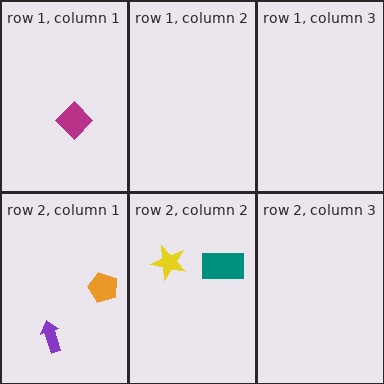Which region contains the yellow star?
The row 2, column 2 region.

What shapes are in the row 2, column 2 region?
The teal rectangle, the yellow star.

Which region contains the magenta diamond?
The row 1, column 1 region.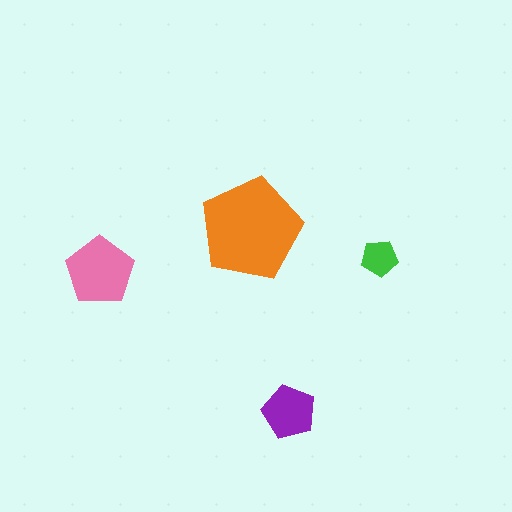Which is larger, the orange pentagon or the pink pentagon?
The orange one.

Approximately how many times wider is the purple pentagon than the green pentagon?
About 1.5 times wider.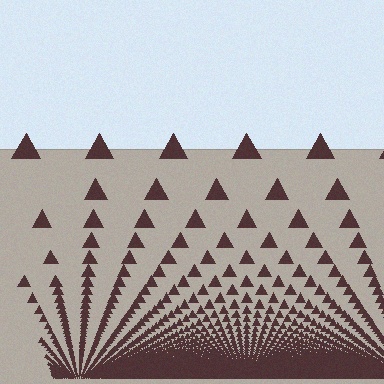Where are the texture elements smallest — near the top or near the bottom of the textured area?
Near the bottom.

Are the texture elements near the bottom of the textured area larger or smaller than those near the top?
Smaller. The gradient is inverted — elements near the bottom are smaller and denser.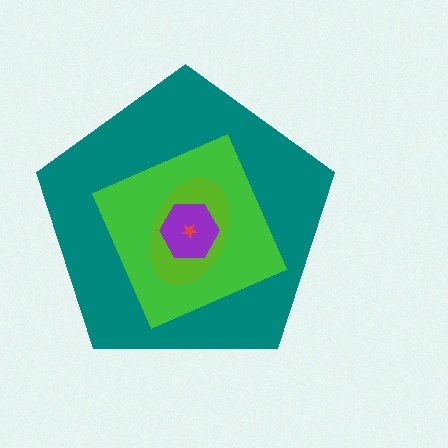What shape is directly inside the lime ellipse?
The purple hexagon.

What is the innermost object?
The red star.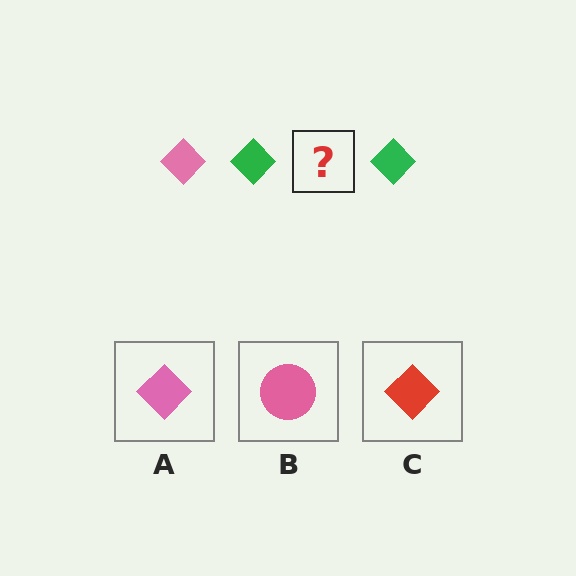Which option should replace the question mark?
Option A.